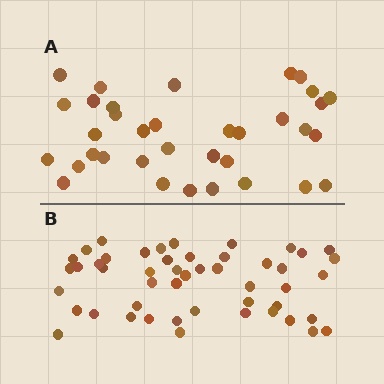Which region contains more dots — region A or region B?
Region B (the bottom region) has more dots.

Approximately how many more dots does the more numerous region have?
Region B has approximately 15 more dots than region A.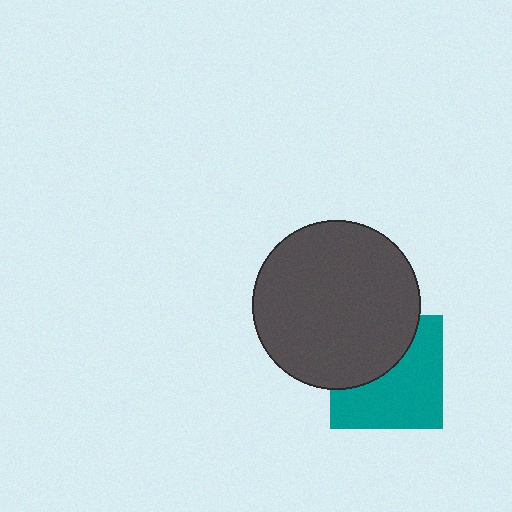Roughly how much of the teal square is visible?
About half of it is visible (roughly 60%).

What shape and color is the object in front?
The object in front is a dark gray circle.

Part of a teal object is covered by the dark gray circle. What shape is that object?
It is a square.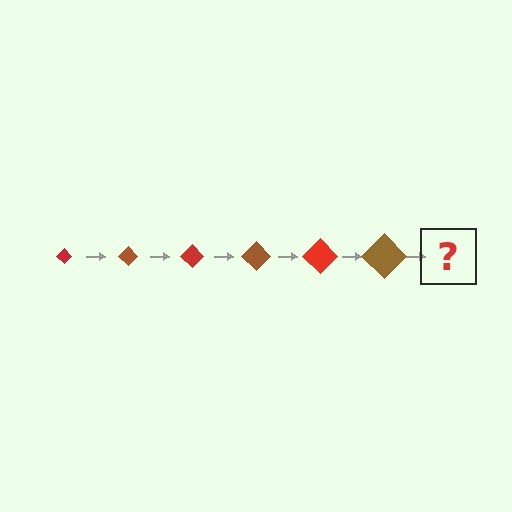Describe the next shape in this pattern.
It should be a red diamond, larger than the previous one.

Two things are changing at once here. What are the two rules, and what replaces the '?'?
The two rules are that the diamond grows larger each step and the color cycles through red and brown. The '?' should be a red diamond, larger than the previous one.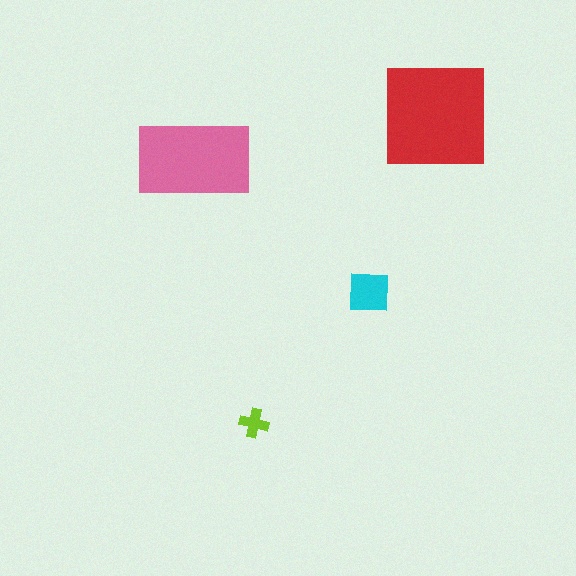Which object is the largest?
The red square.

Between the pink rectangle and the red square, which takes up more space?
The red square.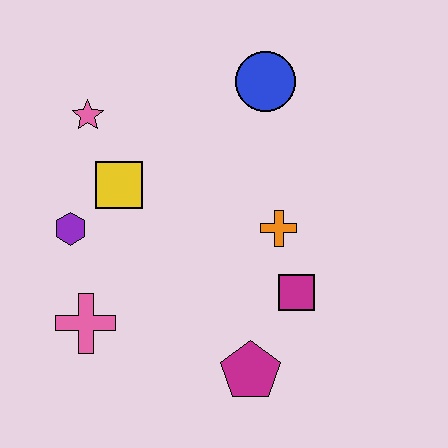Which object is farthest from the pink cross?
The blue circle is farthest from the pink cross.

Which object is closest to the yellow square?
The purple hexagon is closest to the yellow square.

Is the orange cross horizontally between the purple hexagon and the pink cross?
No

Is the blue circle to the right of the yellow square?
Yes